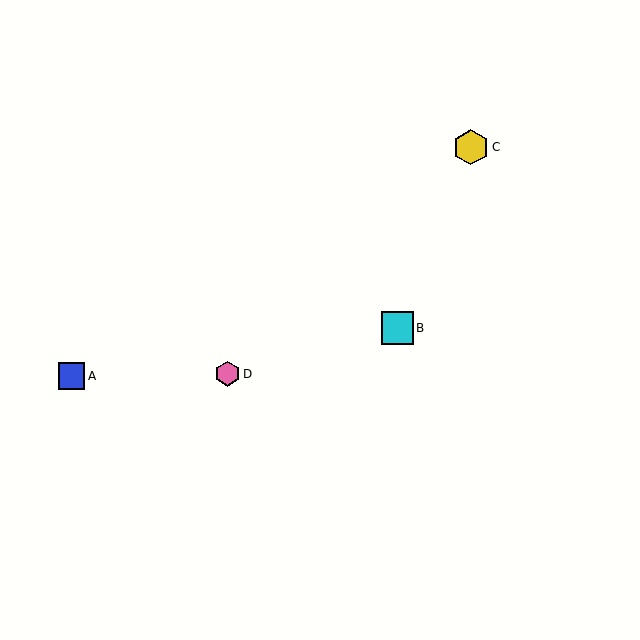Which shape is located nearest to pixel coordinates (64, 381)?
The blue square (labeled A) at (71, 376) is nearest to that location.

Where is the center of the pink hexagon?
The center of the pink hexagon is at (227, 374).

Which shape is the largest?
The yellow hexagon (labeled C) is the largest.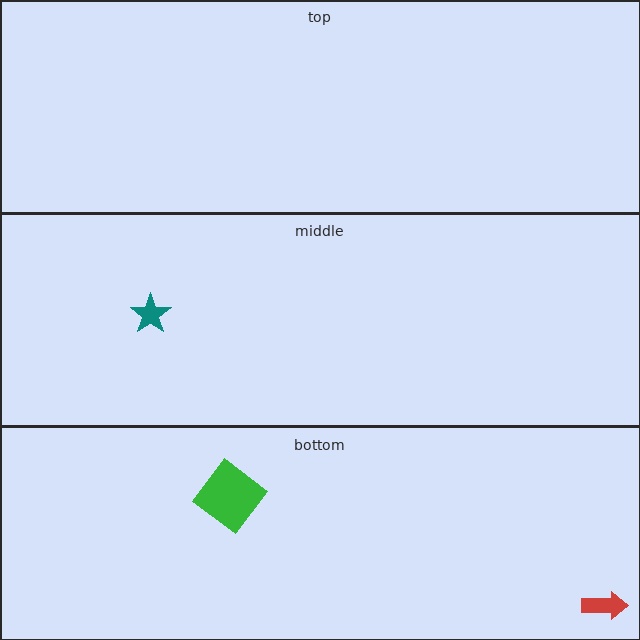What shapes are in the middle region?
The teal star.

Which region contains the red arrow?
The bottom region.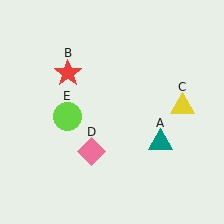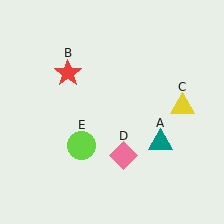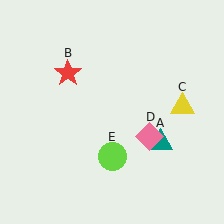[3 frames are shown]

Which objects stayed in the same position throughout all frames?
Teal triangle (object A) and red star (object B) and yellow triangle (object C) remained stationary.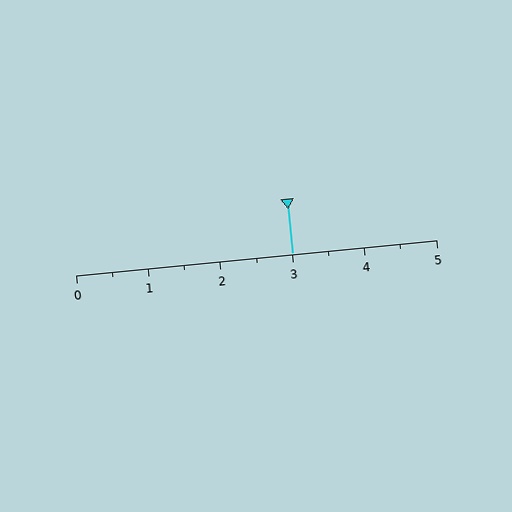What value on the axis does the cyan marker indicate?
The marker indicates approximately 3.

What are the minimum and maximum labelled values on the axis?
The axis runs from 0 to 5.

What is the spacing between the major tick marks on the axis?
The major ticks are spaced 1 apart.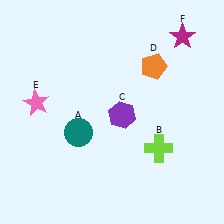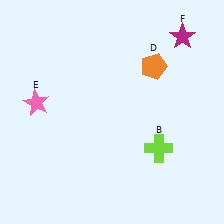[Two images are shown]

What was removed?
The teal circle (A), the purple hexagon (C) were removed in Image 2.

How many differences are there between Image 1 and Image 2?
There are 2 differences between the two images.